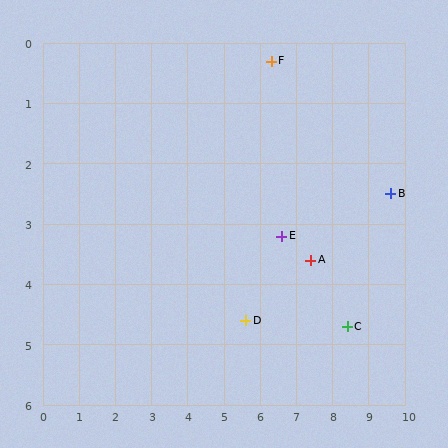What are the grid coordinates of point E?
Point E is at approximately (6.6, 3.2).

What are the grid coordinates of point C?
Point C is at approximately (8.4, 4.7).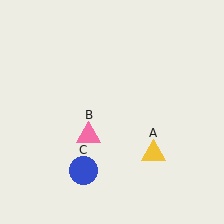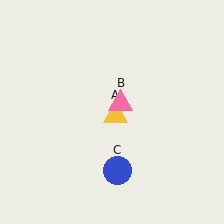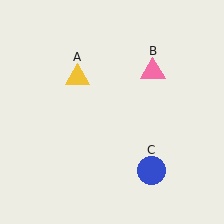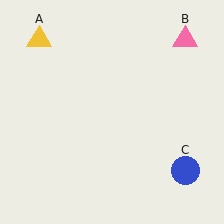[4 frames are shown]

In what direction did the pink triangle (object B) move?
The pink triangle (object B) moved up and to the right.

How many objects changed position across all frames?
3 objects changed position: yellow triangle (object A), pink triangle (object B), blue circle (object C).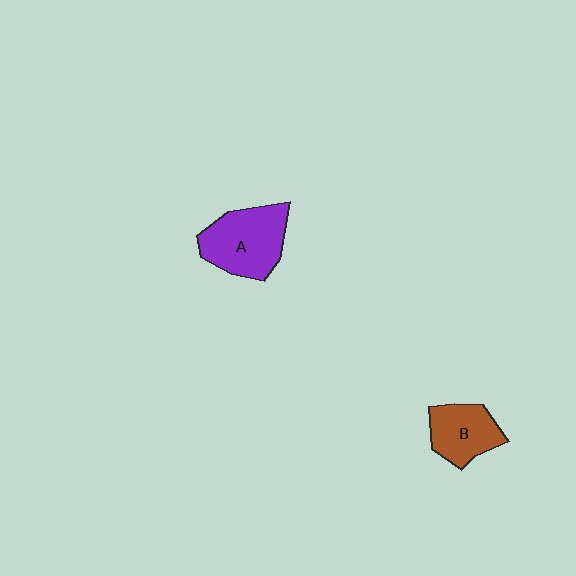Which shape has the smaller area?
Shape B (brown).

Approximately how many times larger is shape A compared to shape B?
Approximately 1.4 times.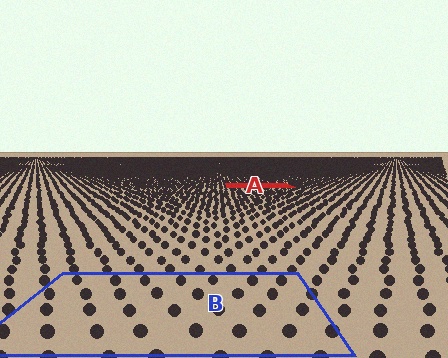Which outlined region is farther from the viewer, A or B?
Region A is farther from the viewer — the texture elements inside it appear smaller and more densely packed.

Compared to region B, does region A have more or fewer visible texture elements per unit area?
Region A has more texture elements per unit area — they are packed more densely because it is farther away.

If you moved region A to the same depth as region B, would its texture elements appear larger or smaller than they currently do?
They would appear larger. At a closer depth, the same texture elements are projected at a bigger on-screen size.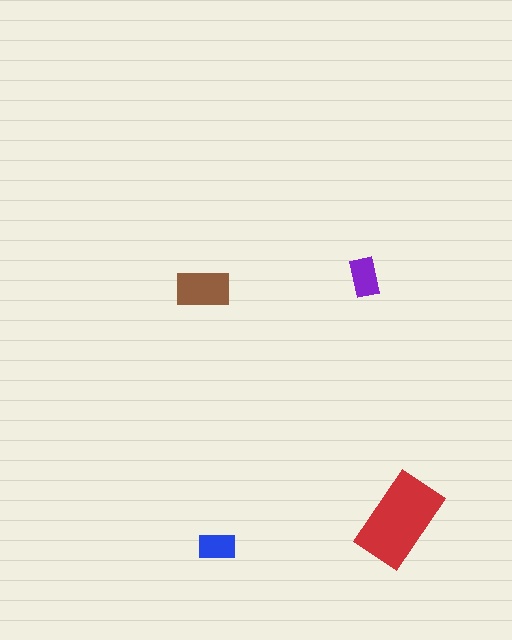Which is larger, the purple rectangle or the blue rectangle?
The purple one.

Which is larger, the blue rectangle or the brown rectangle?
The brown one.